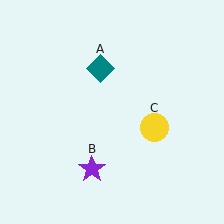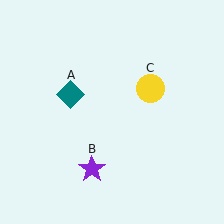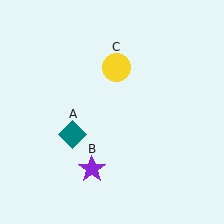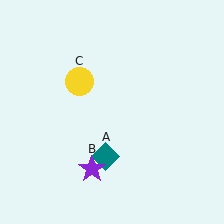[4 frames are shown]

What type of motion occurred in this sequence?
The teal diamond (object A), yellow circle (object C) rotated counterclockwise around the center of the scene.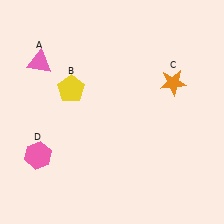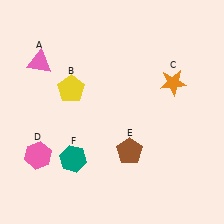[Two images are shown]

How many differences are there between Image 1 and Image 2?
There are 2 differences between the two images.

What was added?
A brown pentagon (E), a teal hexagon (F) were added in Image 2.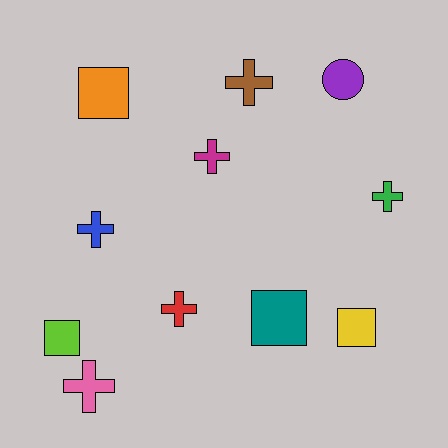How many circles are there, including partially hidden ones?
There is 1 circle.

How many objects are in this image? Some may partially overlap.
There are 11 objects.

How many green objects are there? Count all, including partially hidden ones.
There is 1 green object.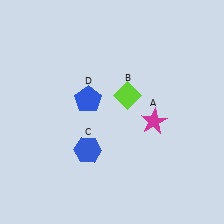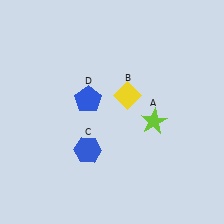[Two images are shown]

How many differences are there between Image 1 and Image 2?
There are 2 differences between the two images.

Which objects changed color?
A changed from magenta to lime. B changed from lime to yellow.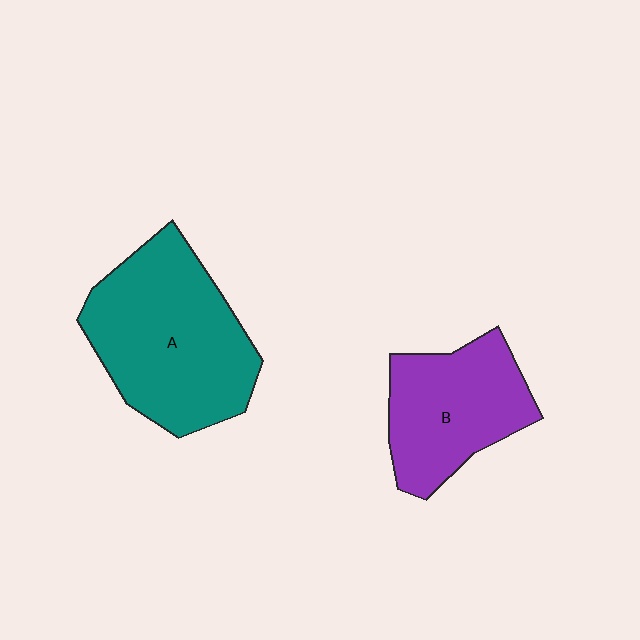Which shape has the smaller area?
Shape B (purple).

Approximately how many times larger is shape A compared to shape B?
Approximately 1.5 times.